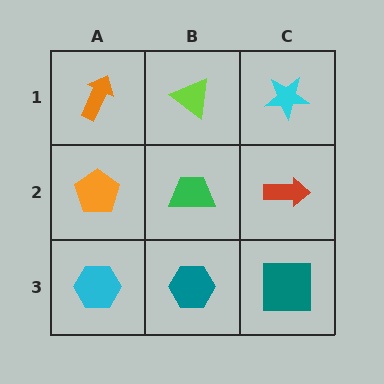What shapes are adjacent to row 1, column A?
An orange pentagon (row 2, column A), a lime triangle (row 1, column B).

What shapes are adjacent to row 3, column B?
A green trapezoid (row 2, column B), a cyan hexagon (row 3, column A), a teal square (row 3, column C).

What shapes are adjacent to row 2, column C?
A cyan star (row 1, column C), a teal square (row 3, column C), a green trapezoid (row 2, column B).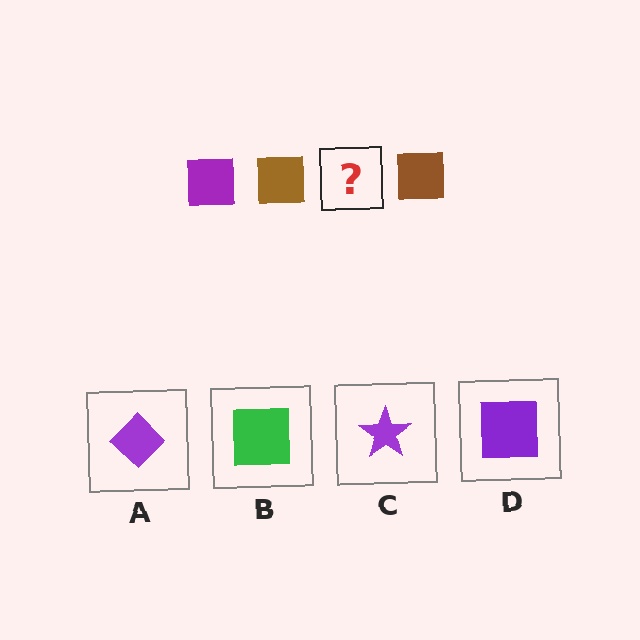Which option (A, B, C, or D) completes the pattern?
D.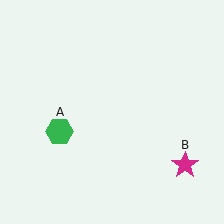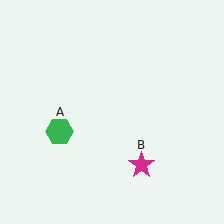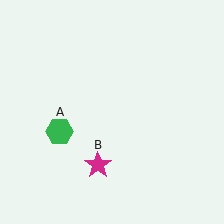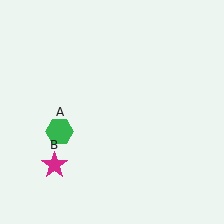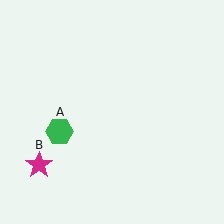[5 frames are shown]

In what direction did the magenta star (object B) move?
The magenta star (object B) moved left.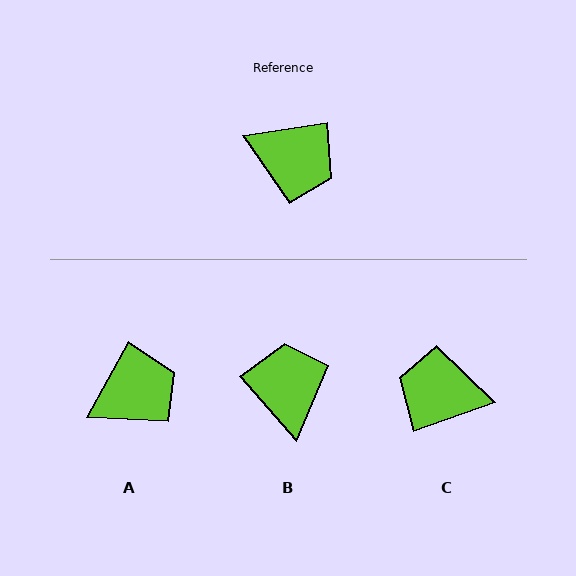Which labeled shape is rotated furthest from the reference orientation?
C, about 169 degrees away.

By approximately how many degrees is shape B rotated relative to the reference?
Approximately 123 degrees counter-clockwise.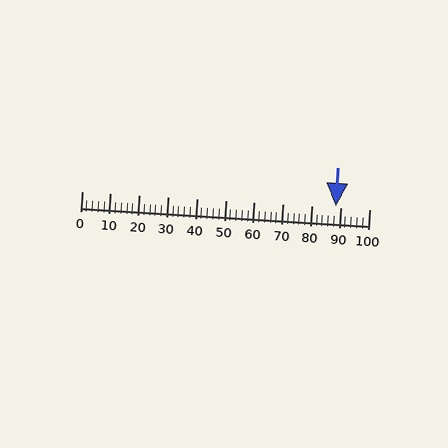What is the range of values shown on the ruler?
The ruler shows values from 0 to 100.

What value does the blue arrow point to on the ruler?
The blue arrow points to approximately 88.